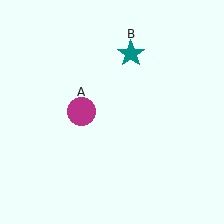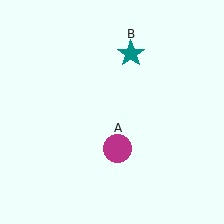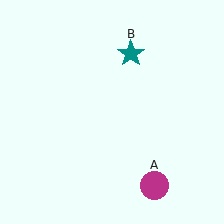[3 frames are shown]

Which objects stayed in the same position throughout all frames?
Teal star (object B) remained stationary.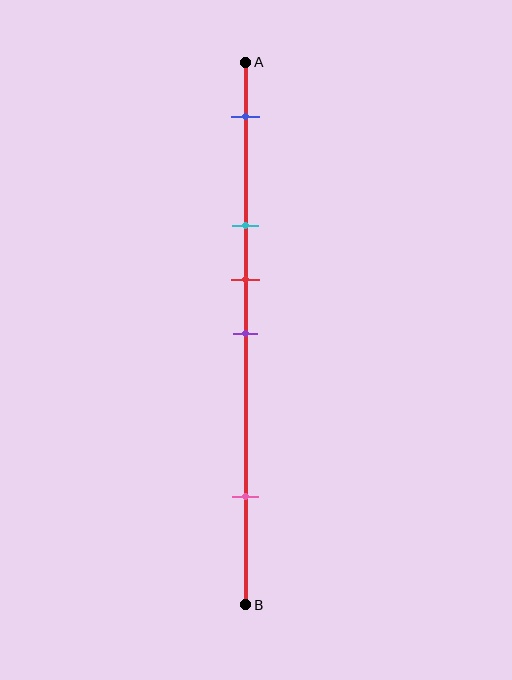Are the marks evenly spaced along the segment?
No, the marks are not evenly spaced.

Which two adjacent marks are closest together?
The red and purple marks are the closest adjacent pair.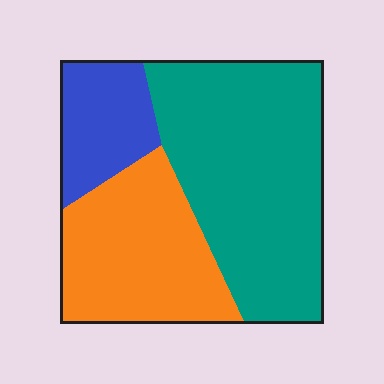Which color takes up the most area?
Teal, at roughly 50%.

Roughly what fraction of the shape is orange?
Orange takes up about one third (1/3) of the shape.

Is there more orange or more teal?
Teal.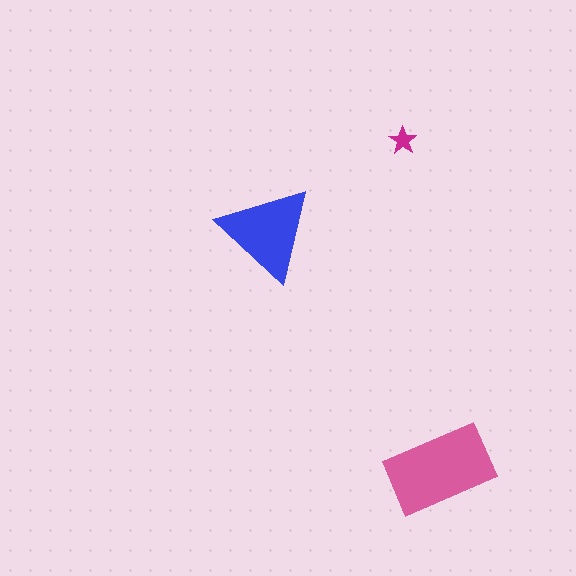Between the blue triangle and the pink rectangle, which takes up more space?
The pink rectangle.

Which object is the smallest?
The magenta star.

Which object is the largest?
The pink rectangle.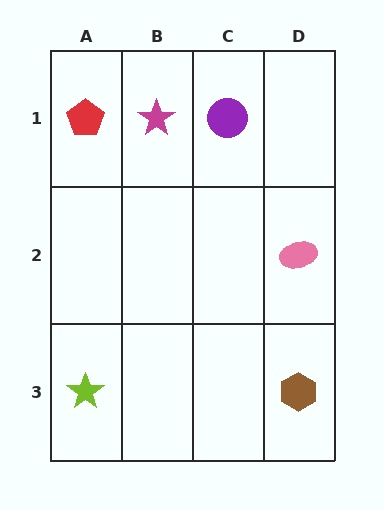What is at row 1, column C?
A purple circle.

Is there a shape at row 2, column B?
No, that cell is empty.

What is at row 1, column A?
A red pentagon.